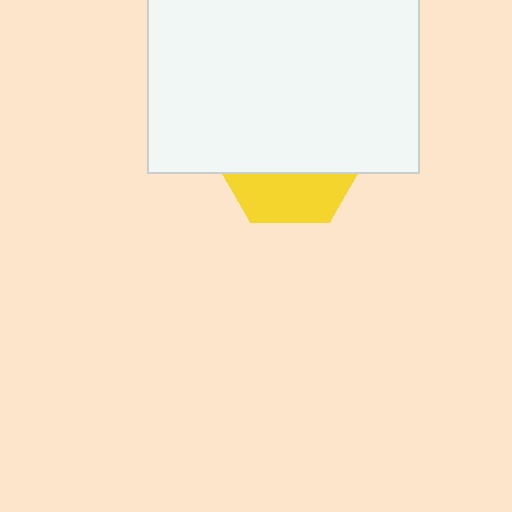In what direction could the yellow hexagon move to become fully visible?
The yellow hexagon could move down. That would shift it out from behind the white rectangle entirely.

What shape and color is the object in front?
The object in front is a white rectangle.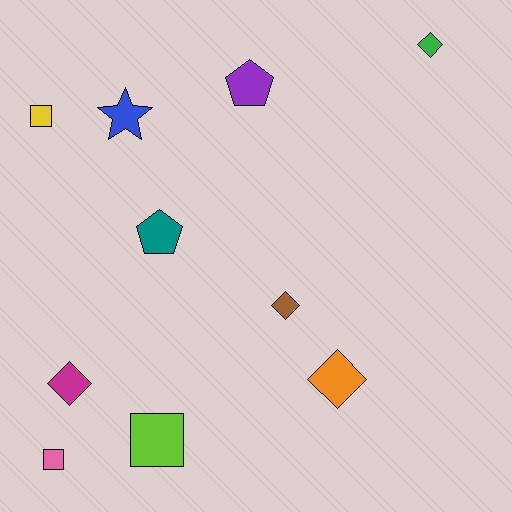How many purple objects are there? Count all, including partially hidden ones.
There is 1 purple object.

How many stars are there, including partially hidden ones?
There is 1 star.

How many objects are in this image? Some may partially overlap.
There are 10 objects.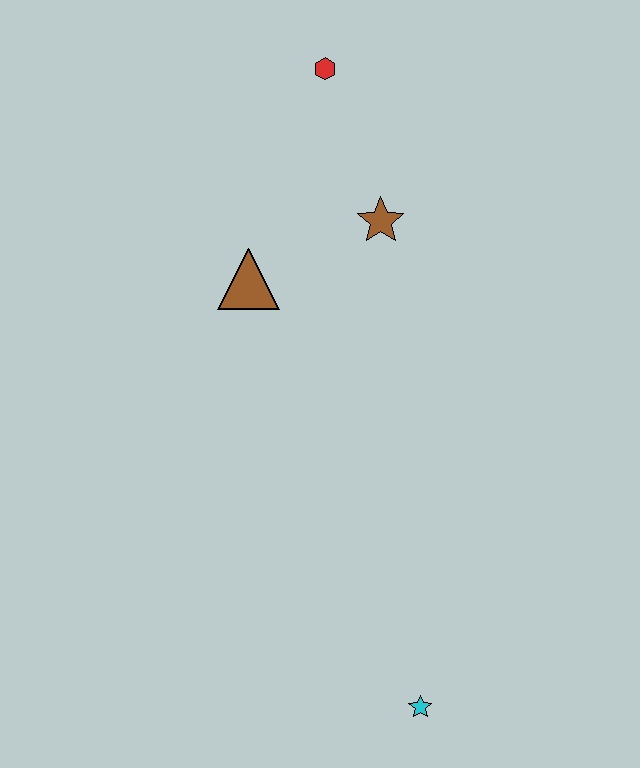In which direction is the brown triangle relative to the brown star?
The brown triangle is to the left of the brown star.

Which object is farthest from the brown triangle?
The cyan star is farthest from the brown triangle.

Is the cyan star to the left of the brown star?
No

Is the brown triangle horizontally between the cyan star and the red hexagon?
No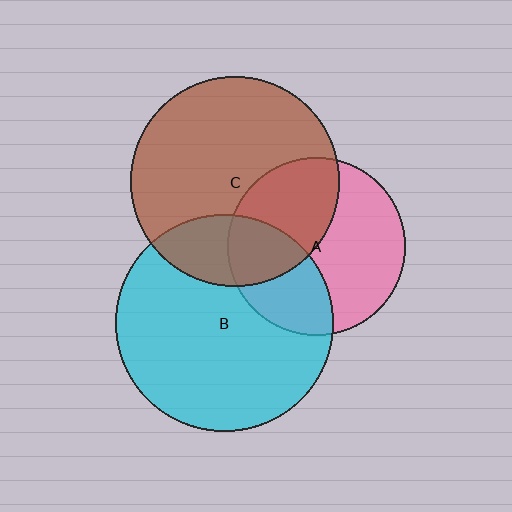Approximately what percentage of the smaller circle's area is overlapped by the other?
Approximately 35%.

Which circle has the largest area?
Circle B (cyan).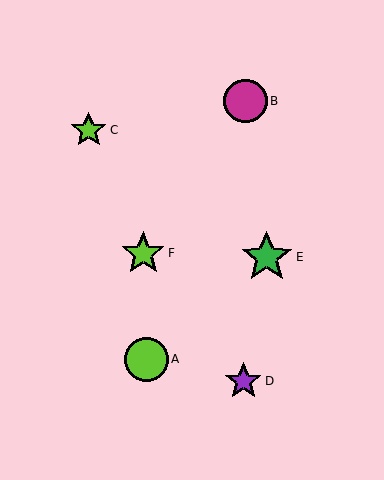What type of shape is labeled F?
Shape F is a lime star.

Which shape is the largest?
The green star (labeled E) is the largest.